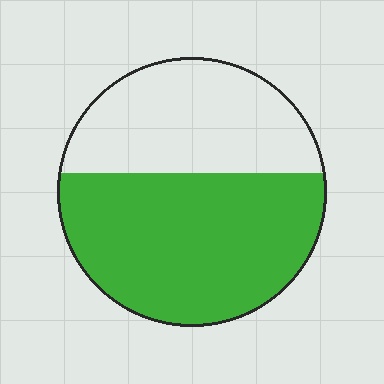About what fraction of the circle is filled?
About three fifths (3/5).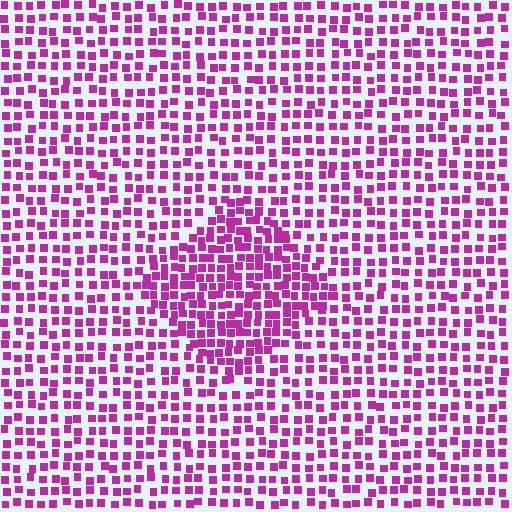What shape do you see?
I see a diamond.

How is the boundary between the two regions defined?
The boundary is defined by a change in element density (approximately 1.7x ratio). All elements are the same color, size, and shape.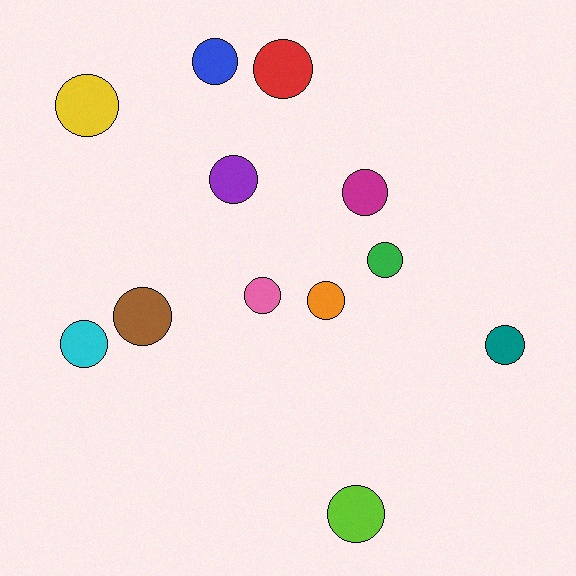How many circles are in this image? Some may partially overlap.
There are 12 circles.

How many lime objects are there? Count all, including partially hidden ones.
There is 1 lime object.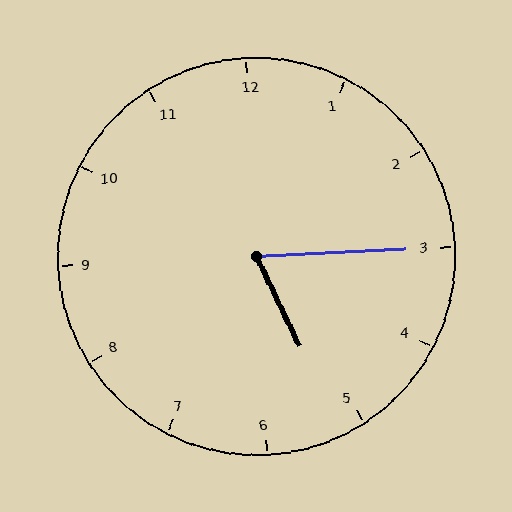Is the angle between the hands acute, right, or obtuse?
It is acute.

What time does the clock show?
5:15.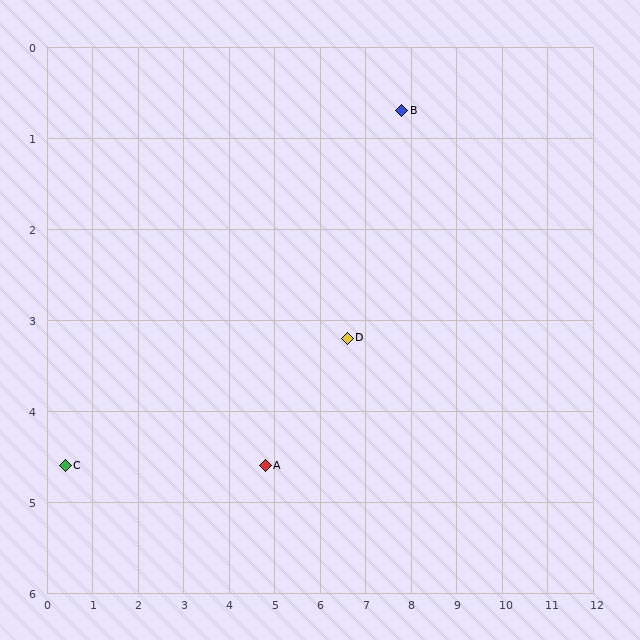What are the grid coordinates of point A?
Point A is at approximately (4.8, 4.6).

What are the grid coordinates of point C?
Point C is at approximately (0.4, 4.6).